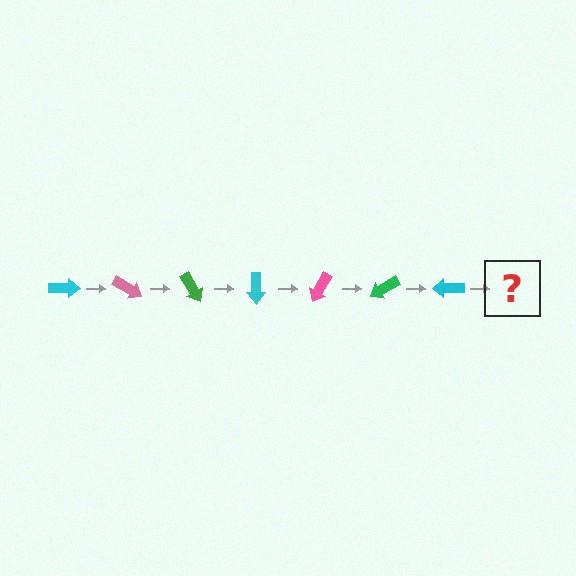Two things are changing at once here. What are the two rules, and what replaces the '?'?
The two rules are that it rotates 30 degrees each step and the color cycles through cyan, pink, and green. The '?' should be a pink arrow, rotated 210 degrees from the start.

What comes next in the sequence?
The next element should be a pink arrow, rotated 210 degrees from the start.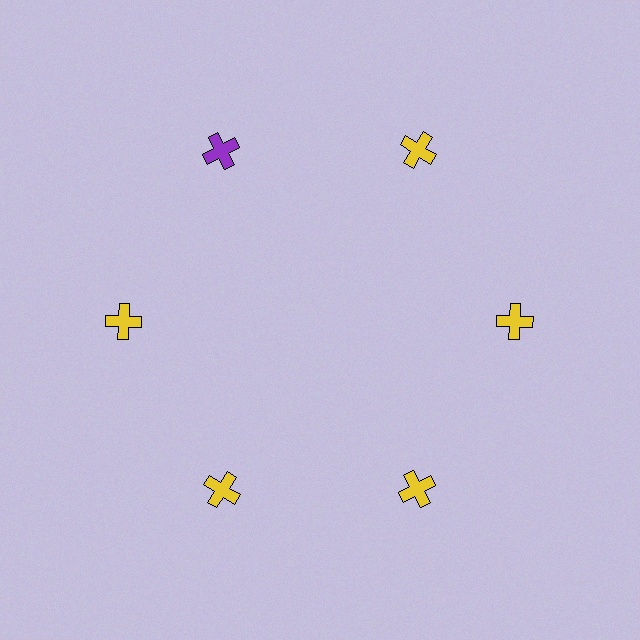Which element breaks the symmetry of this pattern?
The purple cross at roughly the 11 o'clock position breaks the symmetry. All other shapes are yellow crosses.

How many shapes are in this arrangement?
There are 6 shapes arranged in a ring pattern.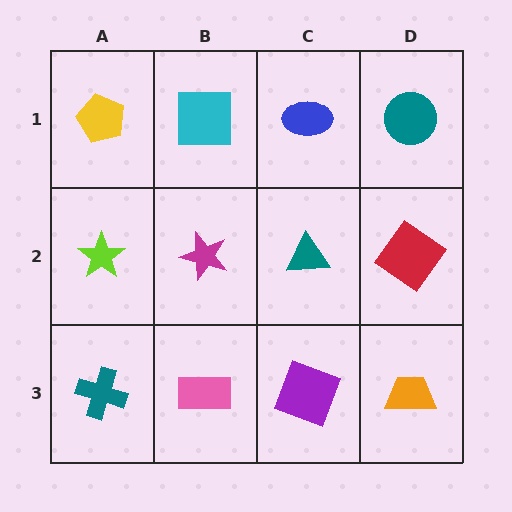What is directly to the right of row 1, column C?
A teal circle.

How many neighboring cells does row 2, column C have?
4.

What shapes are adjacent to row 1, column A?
A lime star (row 2, column A), a cyan square (row 1, column B).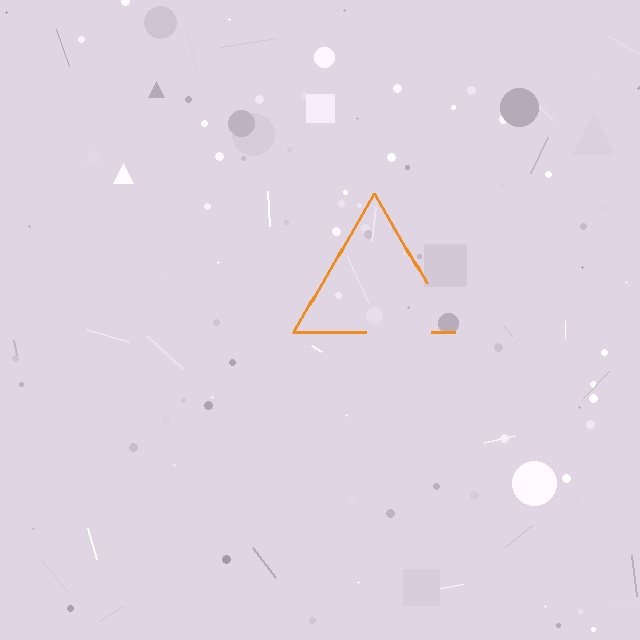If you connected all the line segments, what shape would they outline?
They would outline a triangle.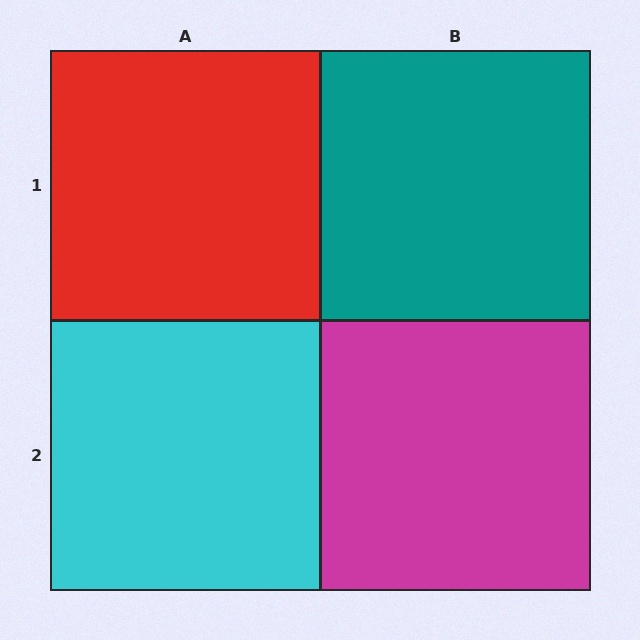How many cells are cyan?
1 cell is cyan.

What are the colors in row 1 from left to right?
Red, teal.